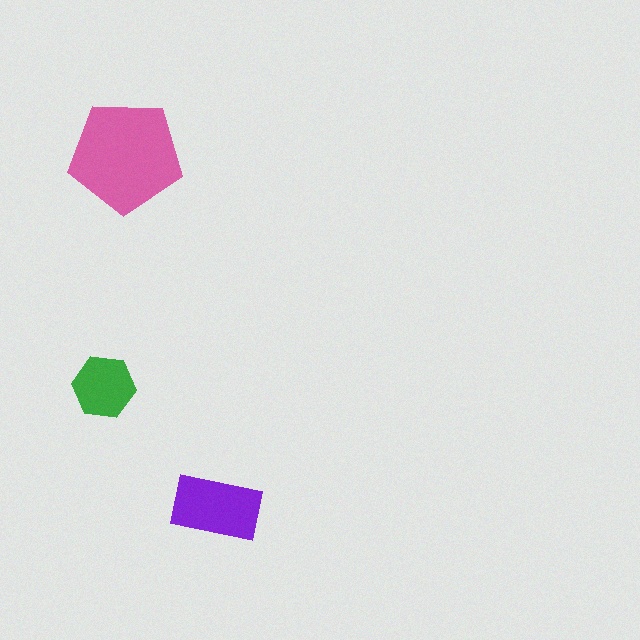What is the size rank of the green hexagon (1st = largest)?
3rd.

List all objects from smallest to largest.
The green hexagon, the purple rectangle, the pink pentagon.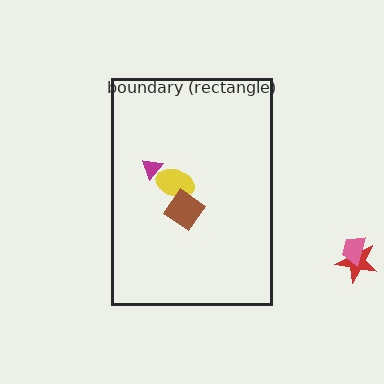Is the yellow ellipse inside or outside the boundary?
Inside.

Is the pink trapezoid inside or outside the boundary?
Outside.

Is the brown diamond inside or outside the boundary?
Inside.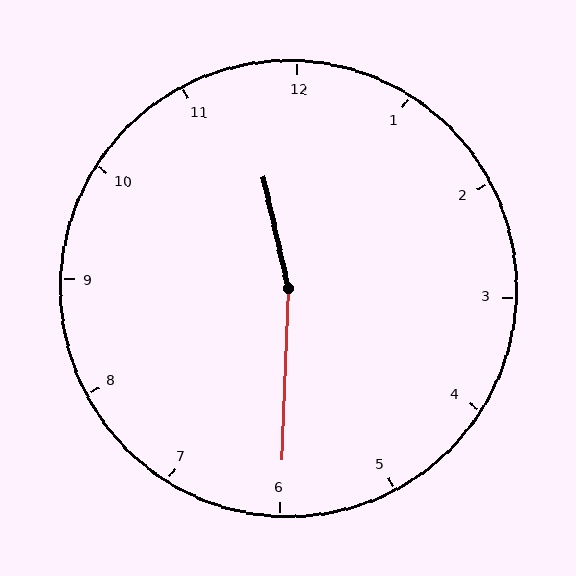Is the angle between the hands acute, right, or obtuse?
It is obtuse.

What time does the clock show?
11:30.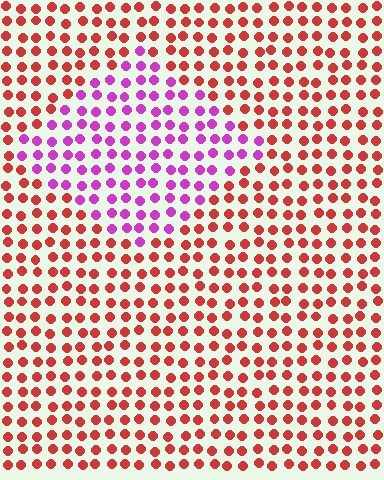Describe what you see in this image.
The image is filled with small red elements in a uniform arrangement. A diamond-shaped region is visible where the elements are tinted to a slightly different hue, forming a subtle color boundary.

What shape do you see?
I see a diamond.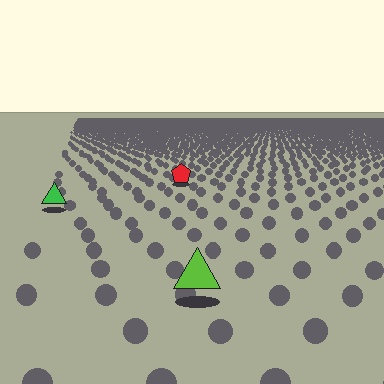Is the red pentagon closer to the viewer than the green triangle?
No. The green triangle is closer — you can tell from the texture gradient: the ground texture is coarser near it.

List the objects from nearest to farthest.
From nearest to farthest: the lime triangle, the green triangle, the red pentagon.